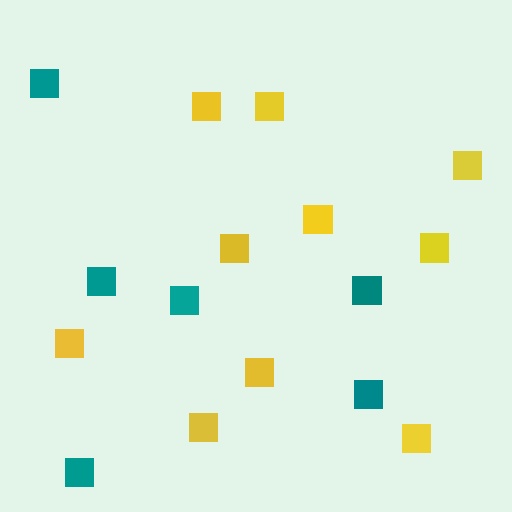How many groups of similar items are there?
There are 2 groups: one group of yellow squares (10) and one group of teal squares (6).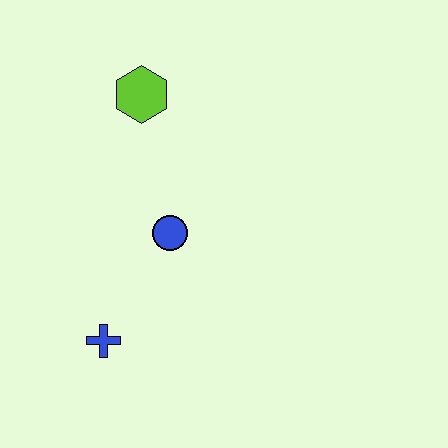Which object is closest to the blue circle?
The blue cross is closest to the blue circle.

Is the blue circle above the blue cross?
Yes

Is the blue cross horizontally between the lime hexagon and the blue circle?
No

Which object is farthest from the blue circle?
The lime hexagon is farthest from the blue circle.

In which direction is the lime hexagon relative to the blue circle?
The lime hexagon is above the blue circle.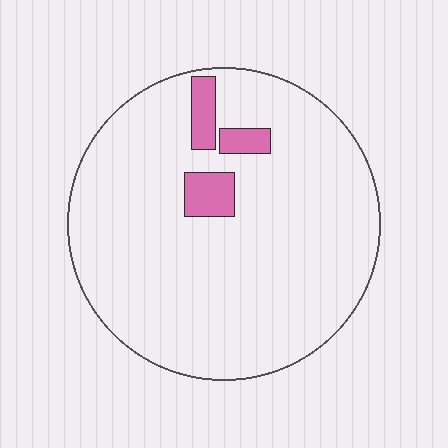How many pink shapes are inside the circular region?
3.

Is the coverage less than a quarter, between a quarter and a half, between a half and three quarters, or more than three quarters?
Less than a quarter.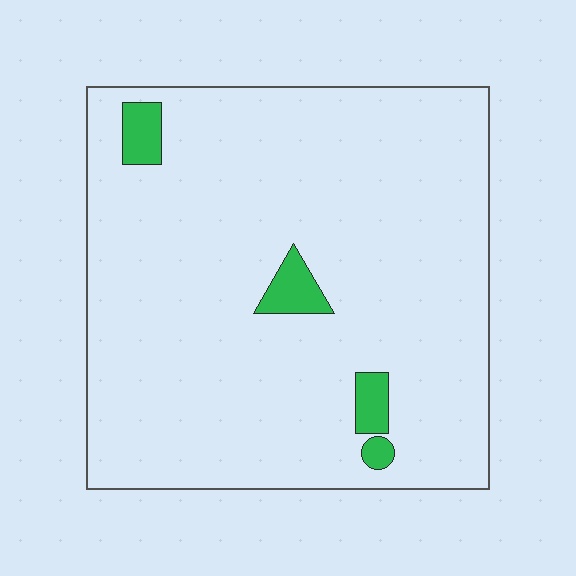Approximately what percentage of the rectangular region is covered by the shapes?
Approximately 5%.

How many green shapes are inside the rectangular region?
4.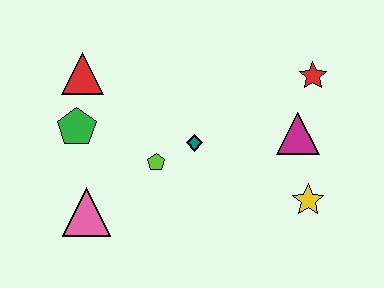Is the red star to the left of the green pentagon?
No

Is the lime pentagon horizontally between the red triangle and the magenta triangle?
Yes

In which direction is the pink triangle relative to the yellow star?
The pink triangle is to the left of the yellow star.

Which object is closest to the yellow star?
The magenta triangle is closest to the yellow star.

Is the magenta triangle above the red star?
No